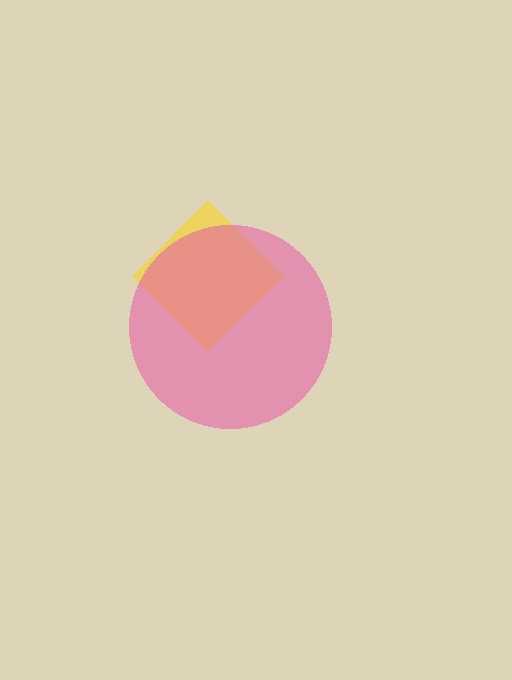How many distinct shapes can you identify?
There are 2 distinct shapes: a yellow diamond, a pink circle.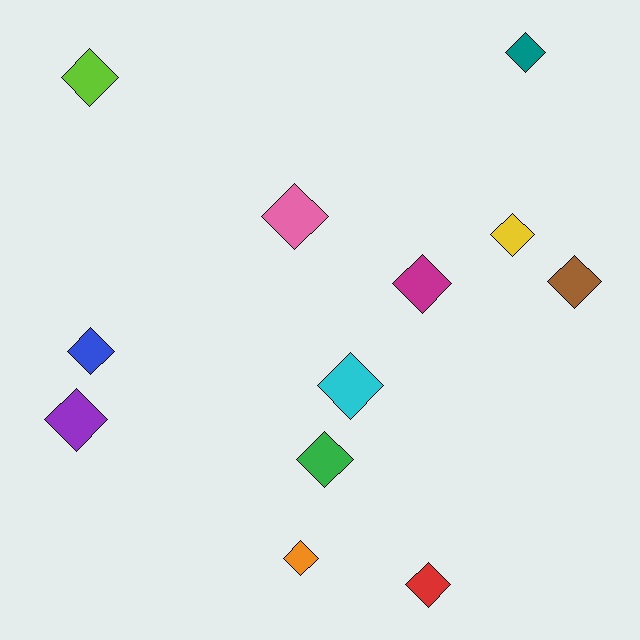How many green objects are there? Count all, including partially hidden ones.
There is 1 green object.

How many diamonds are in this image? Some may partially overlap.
There are 12 diamonds.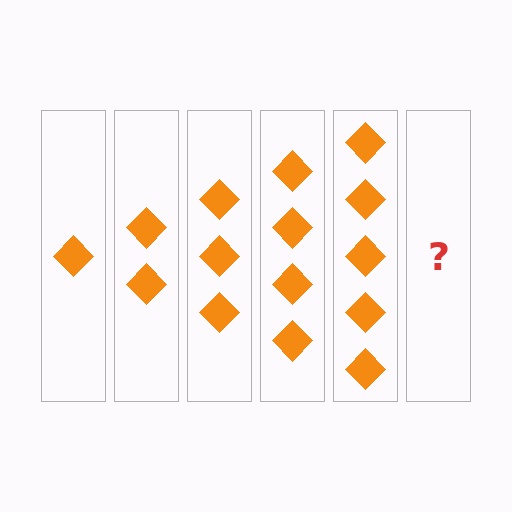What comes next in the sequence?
The next element should be 6 diamonds.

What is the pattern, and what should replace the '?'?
The pattern is that each step adds one more diamond. The '?' should be 6 diamonds.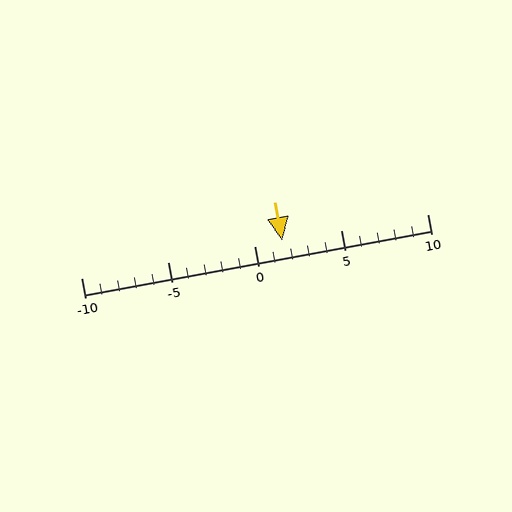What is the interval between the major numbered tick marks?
The major tick marks are spaced 5 units apart.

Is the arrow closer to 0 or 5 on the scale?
The arrow is closer to 0.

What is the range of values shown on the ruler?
The ruler shows values from -10 to 10.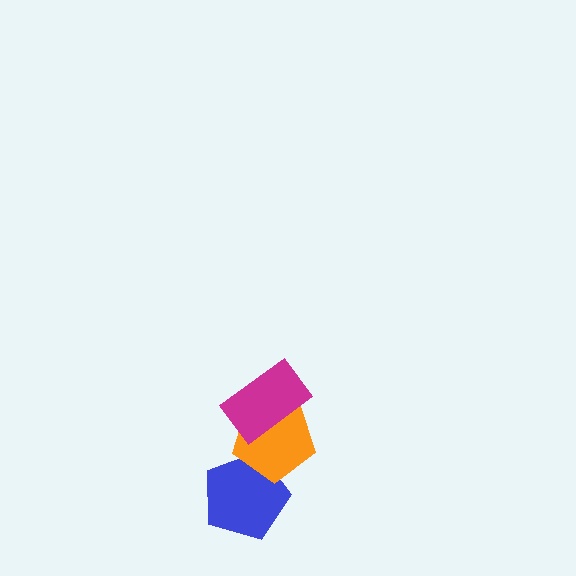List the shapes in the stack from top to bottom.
From top to bottom: the magenta rectangle, the orange pentagon, the blue pentagon.